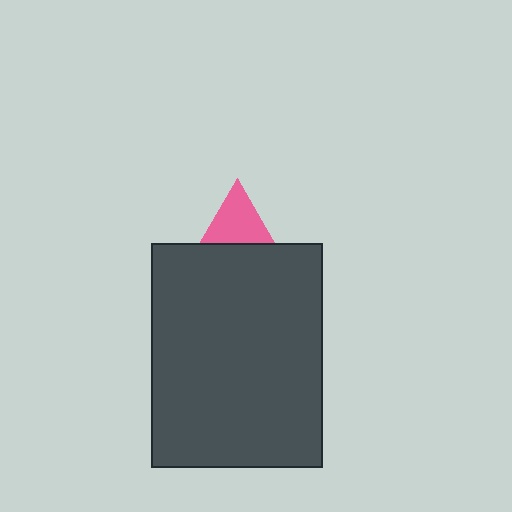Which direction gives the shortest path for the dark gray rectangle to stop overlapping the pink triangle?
Moving down gives the shortest separation.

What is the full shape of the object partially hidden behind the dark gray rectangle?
The partially hidden object is a pink triangle.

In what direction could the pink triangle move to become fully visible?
The pink triangle could move up. That would shift it out from behind the dark gray rectangle entirely.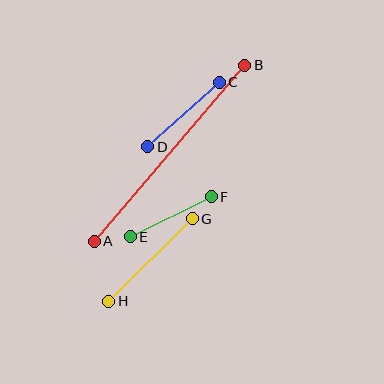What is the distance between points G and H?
The distance is approximately 117 pixels.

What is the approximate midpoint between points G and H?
The midpoint is at approximately (151, 260) pixels.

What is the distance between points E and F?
The distance is approximately 90 pixels.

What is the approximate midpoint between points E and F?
The midpoint is at approximately (171, 217) pixels.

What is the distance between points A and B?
The distance is approximately 232 pixels.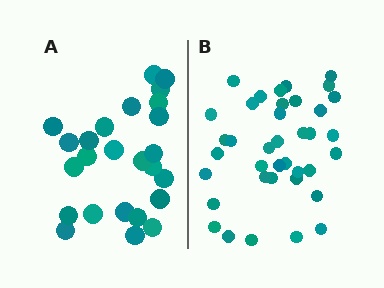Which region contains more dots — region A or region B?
Region B (the right region) has more dots.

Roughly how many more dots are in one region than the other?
Region B has approximately 15 more dots than region A.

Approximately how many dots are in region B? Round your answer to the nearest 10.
About 40 dots. (The exact count is 38, which rounds to 40.)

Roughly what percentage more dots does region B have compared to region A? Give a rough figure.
About 50% more.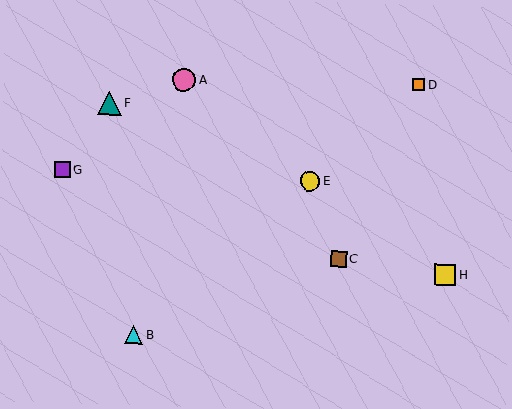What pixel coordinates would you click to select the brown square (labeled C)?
Click at (338, 259) to select the brown square C.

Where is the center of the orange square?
The center of the orange square is at (418, 85).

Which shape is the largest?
The teal triangle (labeled F) is the largest.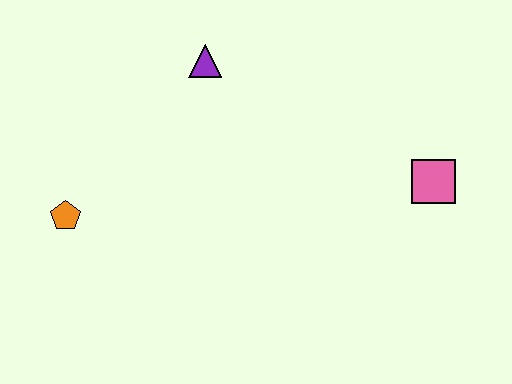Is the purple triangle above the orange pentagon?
Yes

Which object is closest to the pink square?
The purple triangle is closest to the pink square.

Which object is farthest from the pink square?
The orange pentagon is farthest from the pink square.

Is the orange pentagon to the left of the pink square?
Yes